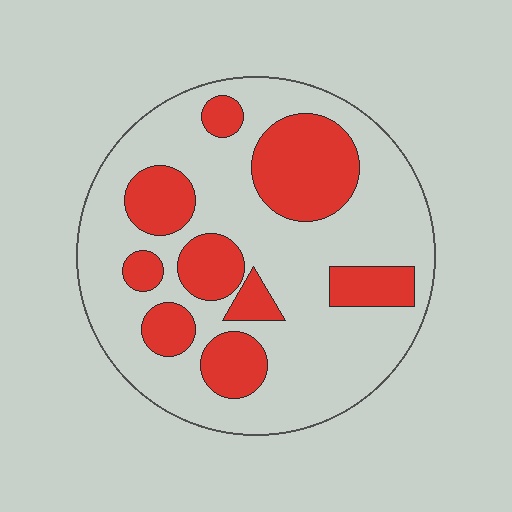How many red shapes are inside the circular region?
9.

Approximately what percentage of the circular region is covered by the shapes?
Approximately 30%.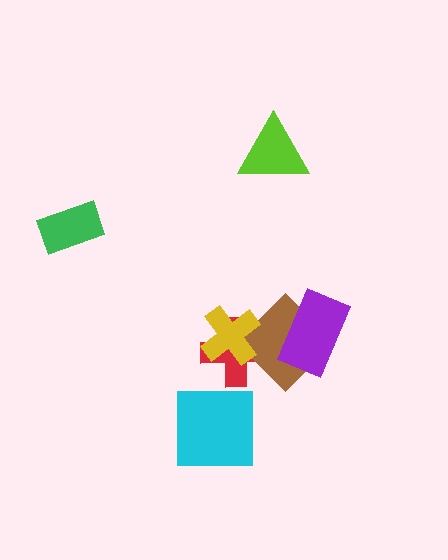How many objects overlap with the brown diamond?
3 objects overlap with the brown diamond.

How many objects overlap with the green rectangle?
0 objects overlap with the green rectangle.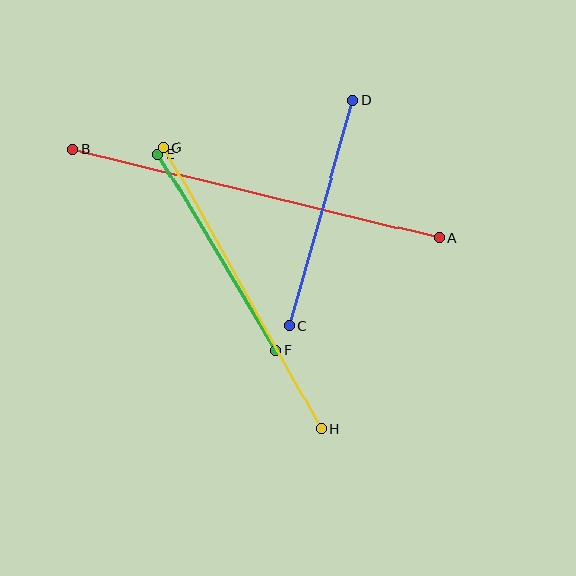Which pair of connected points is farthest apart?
Points A and B are farthest apart.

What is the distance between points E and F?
The distance is approximately 229 pixels.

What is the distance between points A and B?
The distance is approximately 376 pixels.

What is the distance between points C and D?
The distance is approximately 235 pixels.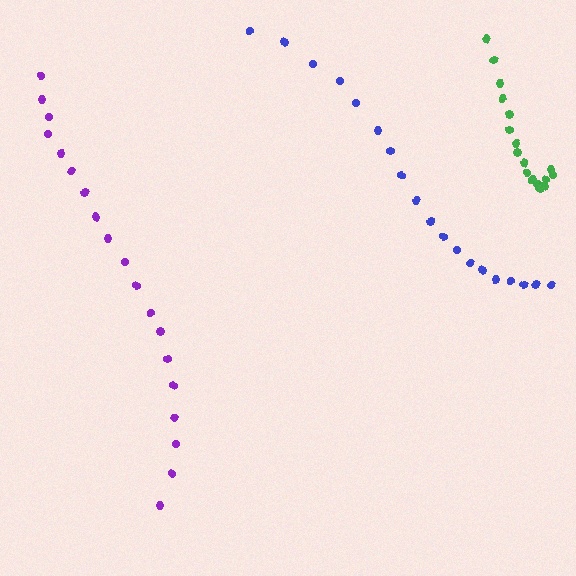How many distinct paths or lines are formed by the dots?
There are 3 distinct paths.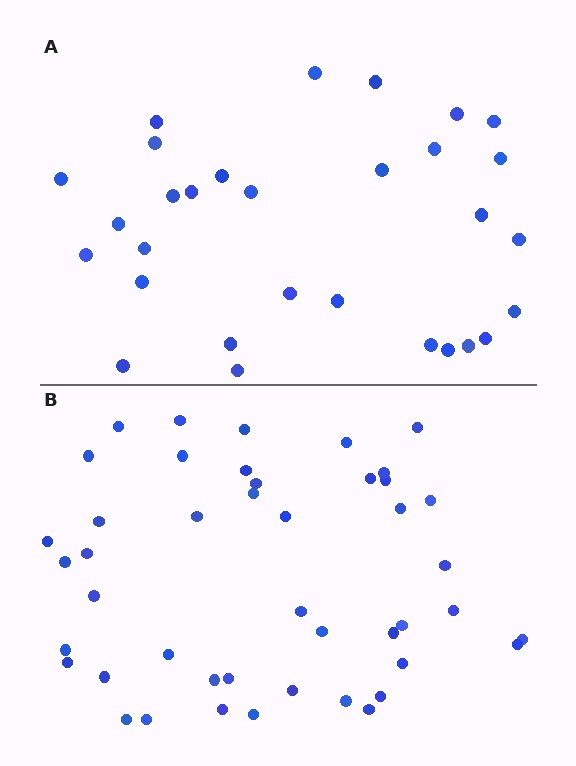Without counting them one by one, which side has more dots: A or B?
Region B (the bottom region) has more dots.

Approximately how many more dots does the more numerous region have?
Region B has approximately 15 more dots than region A.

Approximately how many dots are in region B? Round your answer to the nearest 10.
About 40 dots. (The exact count is 45, which rounds to 40.)